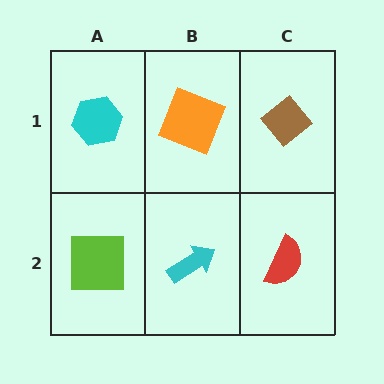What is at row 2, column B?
A cyan arrow.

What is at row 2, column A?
A lime square.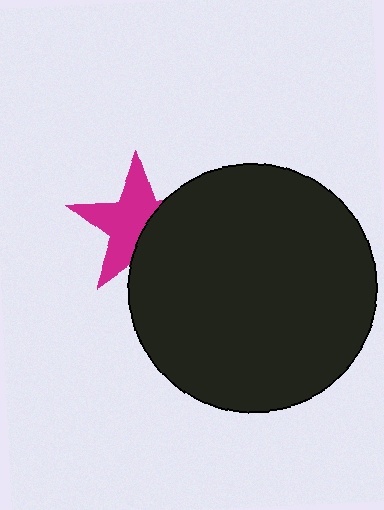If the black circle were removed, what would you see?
You would see the complete magenta star.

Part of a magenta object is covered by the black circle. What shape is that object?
It is a star.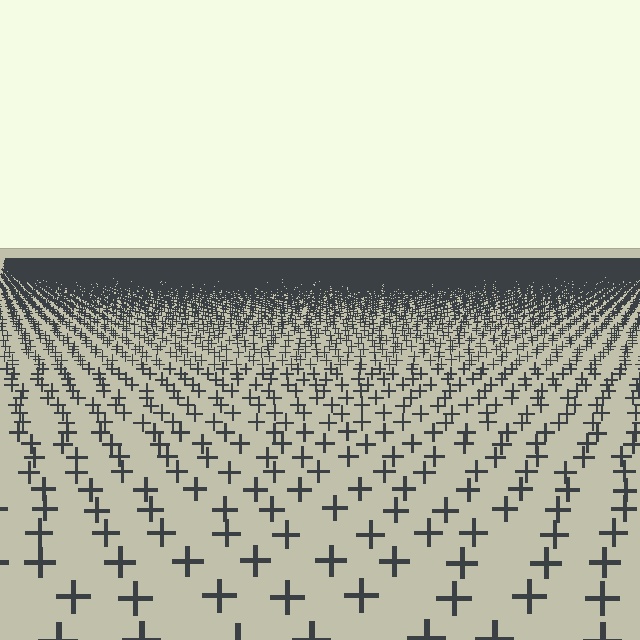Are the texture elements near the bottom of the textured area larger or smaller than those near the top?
Larger. Near the bottom, elements are closer to the viewer and appear at a bigger on-screen size.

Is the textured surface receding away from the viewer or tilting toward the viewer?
The surface is receding away from the viewer. Texture elements get smaller and denser toward the top.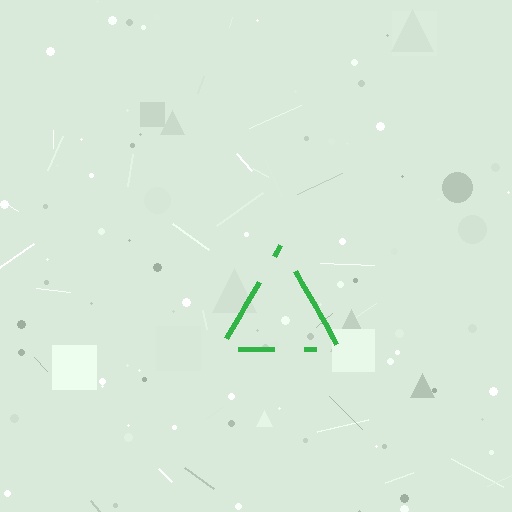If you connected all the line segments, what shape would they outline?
They would outline a triangle.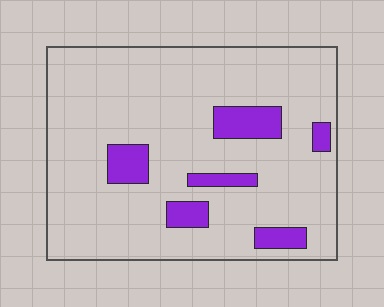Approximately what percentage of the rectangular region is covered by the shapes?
Approximately 15%.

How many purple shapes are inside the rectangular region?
6.